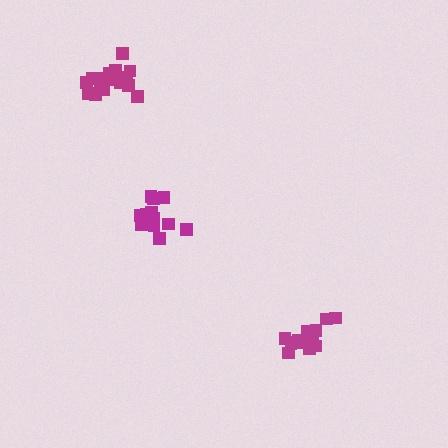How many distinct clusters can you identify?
There are 3 distinct clusters.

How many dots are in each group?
Group 1: 15 dots, Group 2: 13 dots, Group 3: 17 dots (45 total).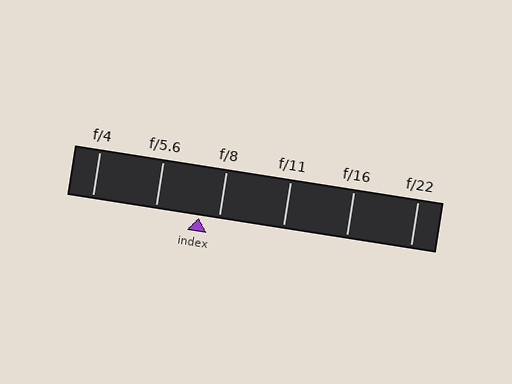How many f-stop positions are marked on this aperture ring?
There are 6 f-stop positions marked.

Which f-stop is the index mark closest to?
The index mark is closest to f/8.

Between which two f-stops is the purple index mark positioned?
The index mark is between f/5.6 and f/8.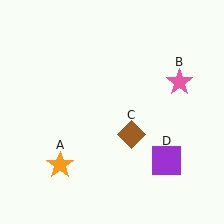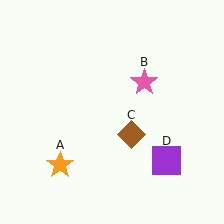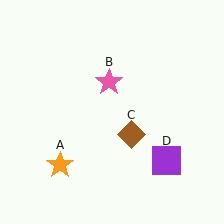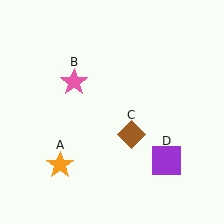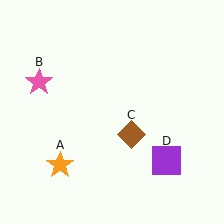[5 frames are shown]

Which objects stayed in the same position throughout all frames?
Orange star (object A) and brown diamond (object C) and purple square (object D) remained stationary.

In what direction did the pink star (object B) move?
The pink star (object B) moved left.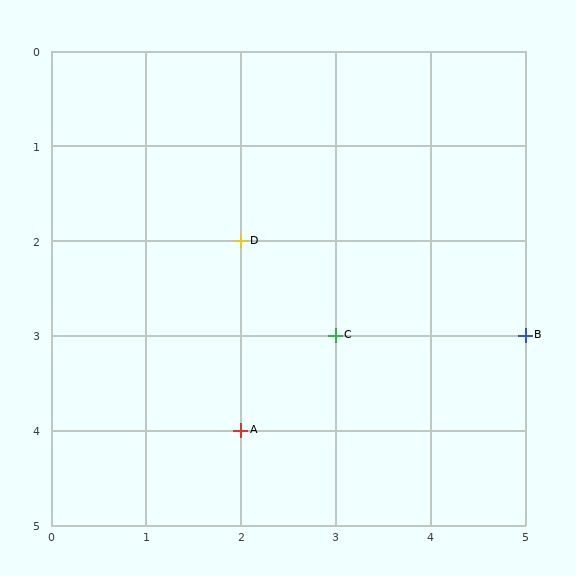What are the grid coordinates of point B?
Point B is at grid coordinates (5, 3).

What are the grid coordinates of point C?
Point C is at grid coordinates (3, 3).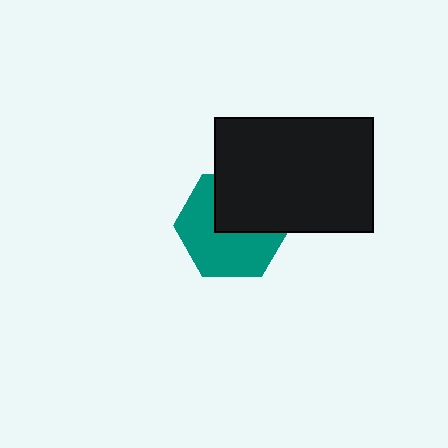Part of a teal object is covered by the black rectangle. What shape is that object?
It is a hexagon.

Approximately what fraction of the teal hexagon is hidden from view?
Roughly 42% of the teal hexagon is hidden behind the black rectangle.